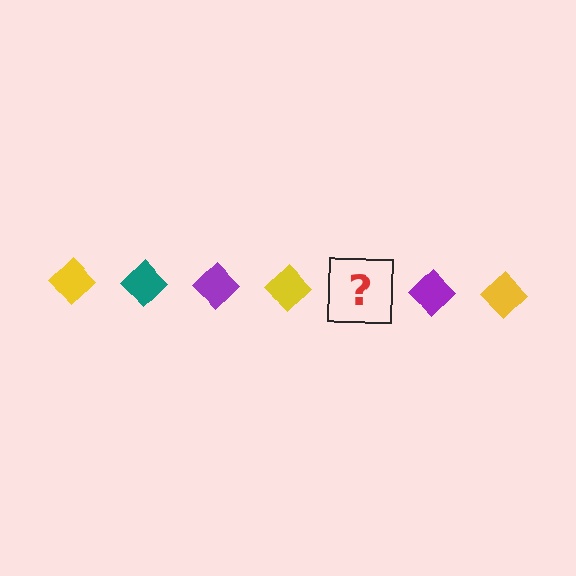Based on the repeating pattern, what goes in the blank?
The blank should be a teal diamond.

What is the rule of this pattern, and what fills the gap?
The rule is that the pattern cycles through yellow, teal, purple diamonds. The gap should be filled with a teal diamond.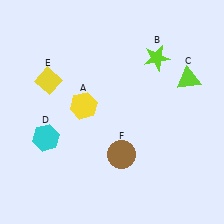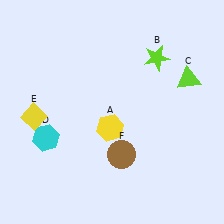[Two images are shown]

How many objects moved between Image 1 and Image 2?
2 objects moved between the two images.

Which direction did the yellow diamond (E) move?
The yellow diamond (E) moved down.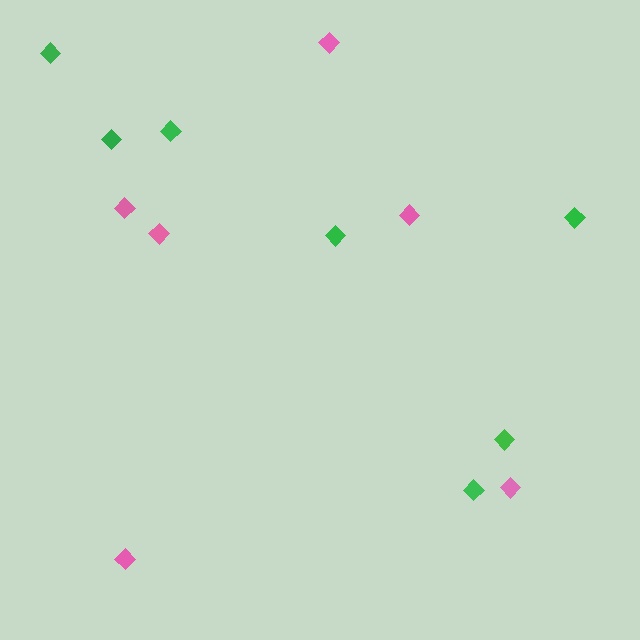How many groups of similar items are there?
There are 2 groups: one group of green diamonds (7) and one group of pink diamonds (6).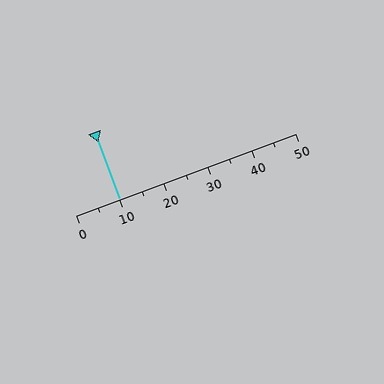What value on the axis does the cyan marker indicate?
The marker indicates approximately 10.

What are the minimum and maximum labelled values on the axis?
The axis runs from 0 to 50.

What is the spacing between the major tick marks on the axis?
The major ticks are spaced 10 apart.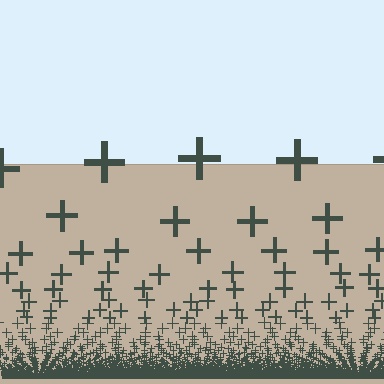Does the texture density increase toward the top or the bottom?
Density increases toward the bottom.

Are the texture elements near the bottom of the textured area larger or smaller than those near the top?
Smaller. The gradient is inverted — elements near the bottom are smaller and denser.